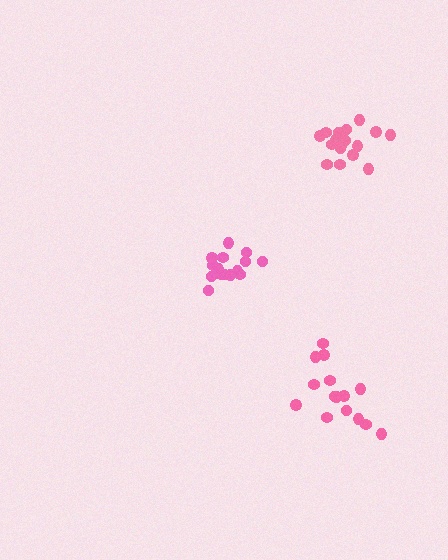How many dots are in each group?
Group 1: 15 dots, Group 2: 16 dots, Group 3: 18 dots (49 total).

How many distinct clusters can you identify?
There are 3 distinct clusters.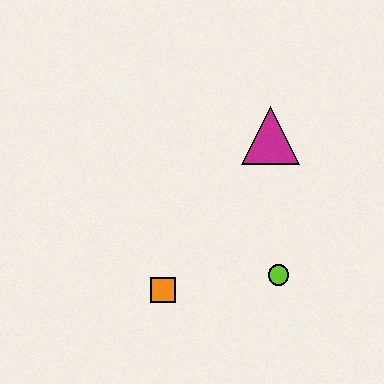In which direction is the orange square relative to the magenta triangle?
The orange square is below the magenta triangle.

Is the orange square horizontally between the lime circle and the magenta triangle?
No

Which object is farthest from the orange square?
The magenta triangle is farthest from the orange square.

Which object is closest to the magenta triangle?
The lime circle is closest to the magenta triangle.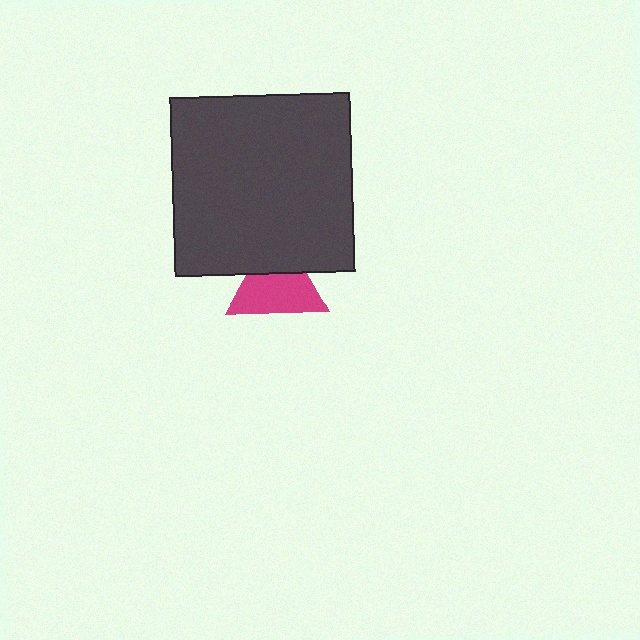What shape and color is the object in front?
The object in front is a dark gray square.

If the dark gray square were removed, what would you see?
You would see the complete magenta triangle.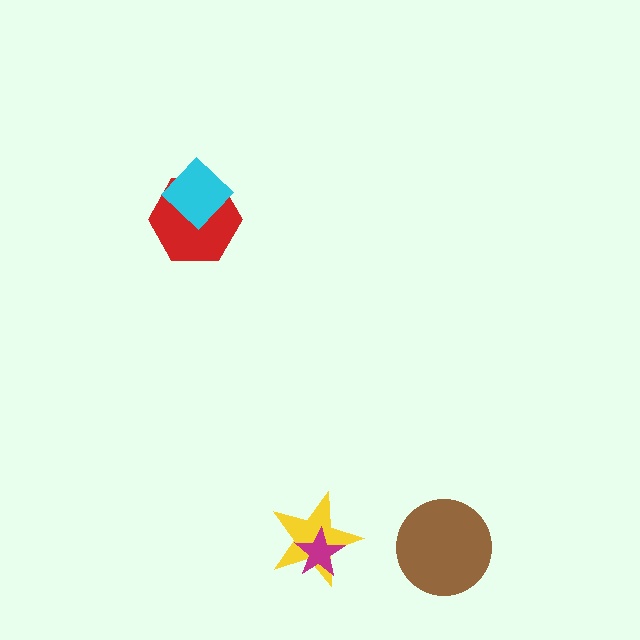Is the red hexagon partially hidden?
Yes, it is partially covered by another shape.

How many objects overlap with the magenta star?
1 object overlaps with the magenta star.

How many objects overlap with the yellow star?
1 object overlaps with the yellow star.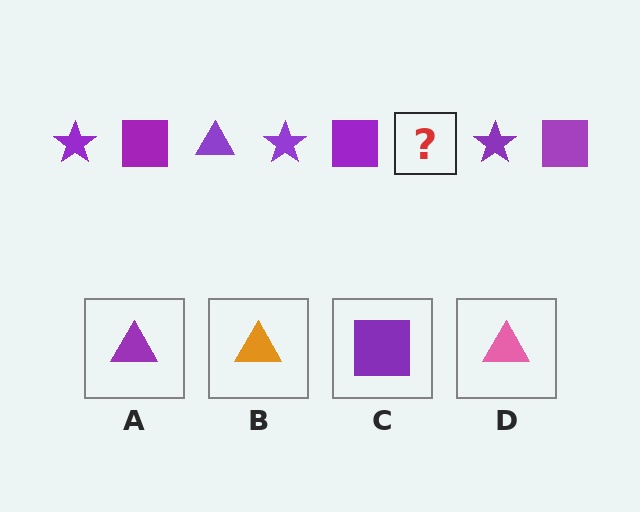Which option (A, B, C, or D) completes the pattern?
A.